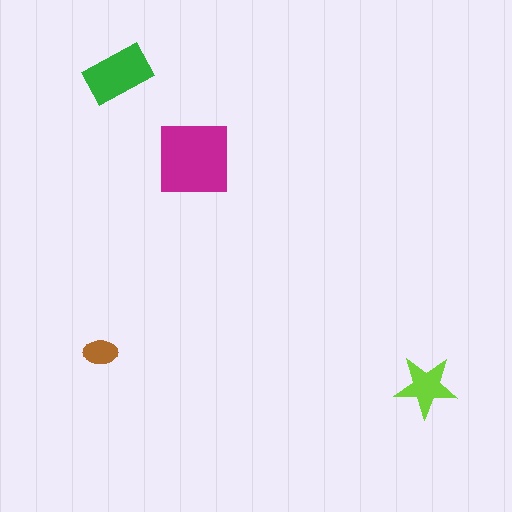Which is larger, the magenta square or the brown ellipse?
The magenta square.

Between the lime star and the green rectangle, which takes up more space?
The green rectangle.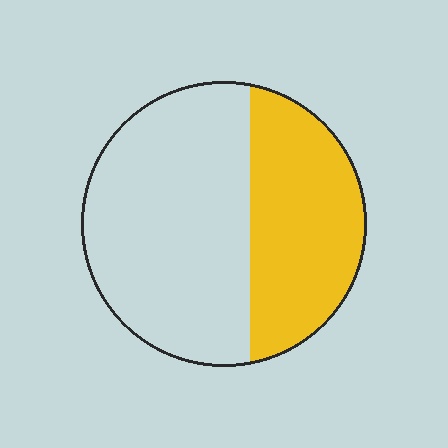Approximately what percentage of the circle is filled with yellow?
Approximately 40%.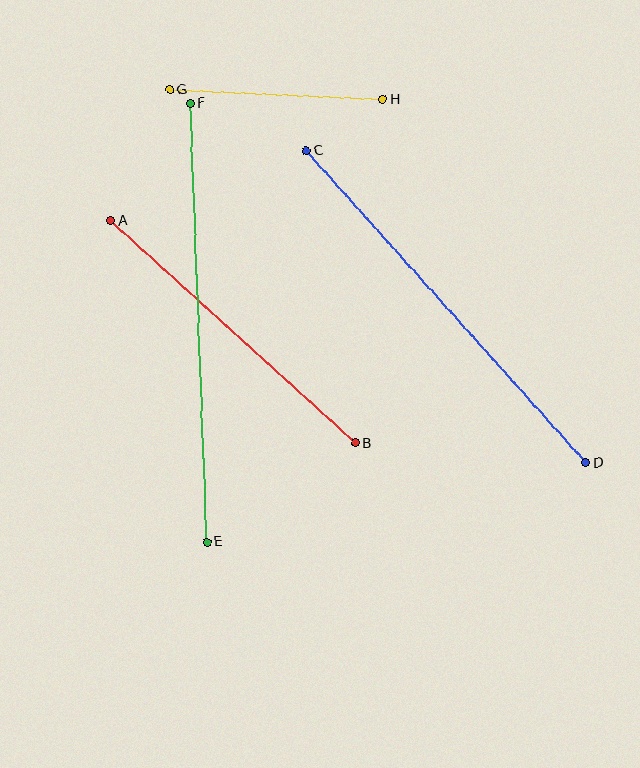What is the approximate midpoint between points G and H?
The midpoint is at approximately (276, 95) pixels.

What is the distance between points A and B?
The distance is approximately 331 pixels.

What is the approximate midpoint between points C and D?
The midpoint is at approximately (446, 307) pixels.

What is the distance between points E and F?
The distance is approximately 439 pixels.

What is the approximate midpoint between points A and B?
The midpoint is at approximately (233, 332) pixels.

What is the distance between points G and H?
The distance is approximately 214 pixels.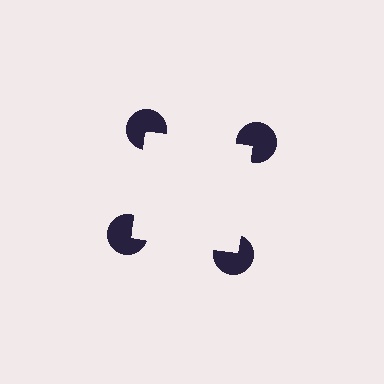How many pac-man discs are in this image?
There are 4 — one at each vertex of the illusory square.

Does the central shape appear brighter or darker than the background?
It typically appears slightly brighter than the background, even though no actual brightness change is drawn.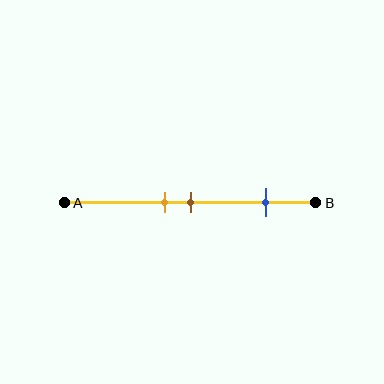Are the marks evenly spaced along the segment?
No, the marks are not evenly spaced.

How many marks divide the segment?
There are 3 marks dividing the segment.